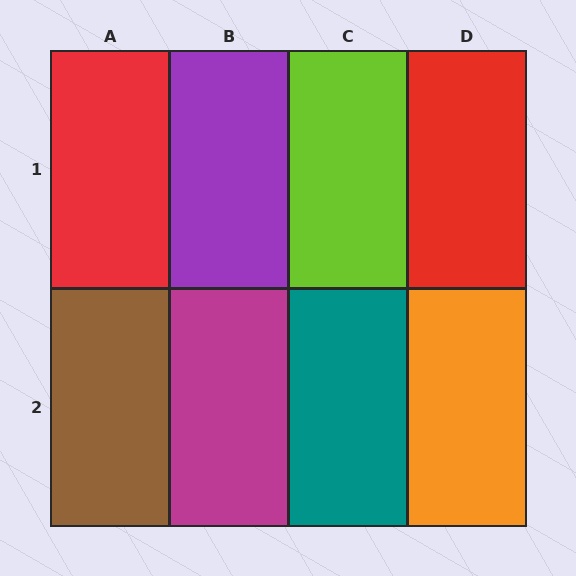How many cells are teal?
1 cell is teal.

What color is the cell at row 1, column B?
Purple.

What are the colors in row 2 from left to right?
Brown, magenta, teal, orange.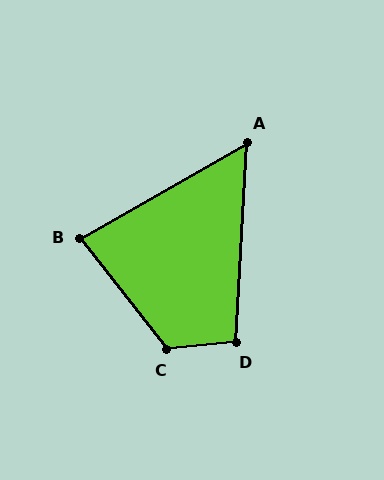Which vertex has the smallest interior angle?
A, at approximately 57 degrees.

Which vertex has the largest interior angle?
C, at approximately 123 degrees.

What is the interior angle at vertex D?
Approximately 98 degrees (obtuse).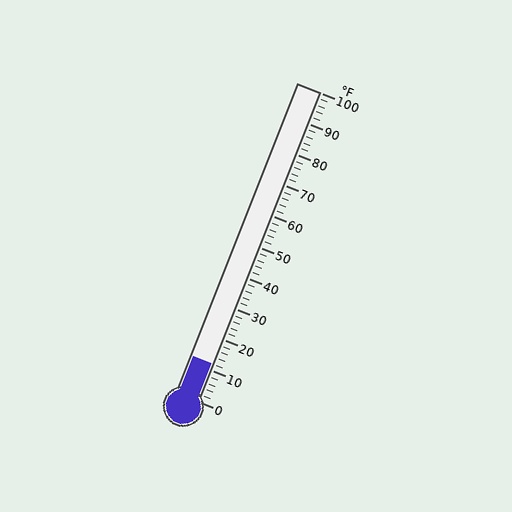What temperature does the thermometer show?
The thermometer shows approximately 12°F.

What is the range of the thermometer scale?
The thermometer scale ranges from 0°F to 100°F.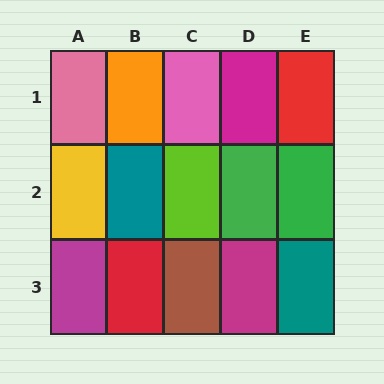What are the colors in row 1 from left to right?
Pink, orange, pink, magenta, red.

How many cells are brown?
1 cell is brown.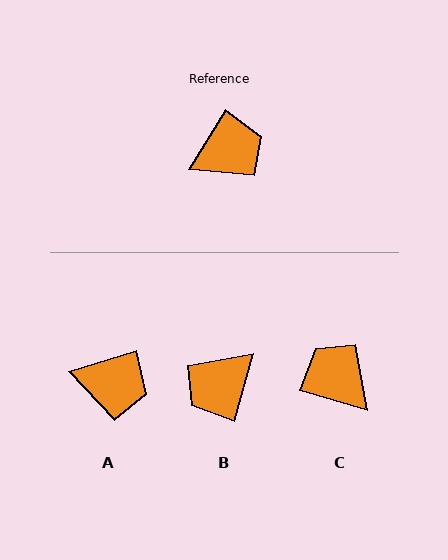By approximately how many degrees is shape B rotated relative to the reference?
Approximately 164 degrees clockwise.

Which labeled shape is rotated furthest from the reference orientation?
B, about 164 degrees away.